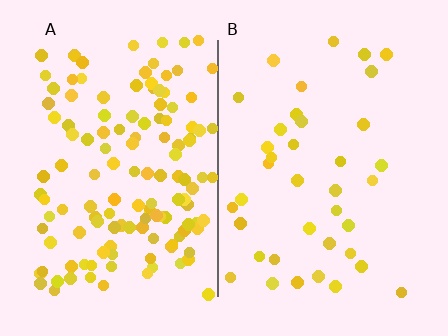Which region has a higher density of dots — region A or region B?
A (the left).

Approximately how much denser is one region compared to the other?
Approximately 3.5× — region A over region B.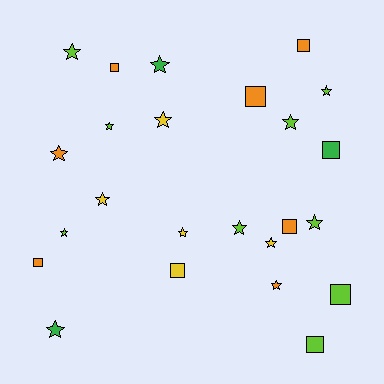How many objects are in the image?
There are 24 objects.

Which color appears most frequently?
Lime, with 9 objects.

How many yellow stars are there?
There are 4 yellow stars.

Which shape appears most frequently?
Star, with 15 objects.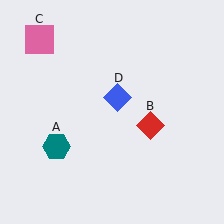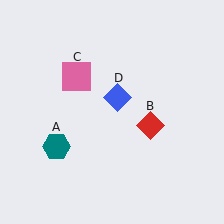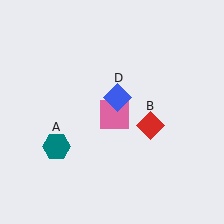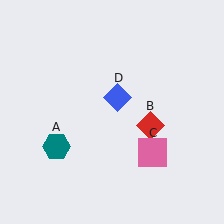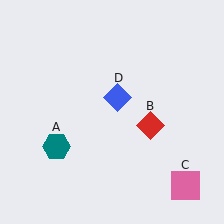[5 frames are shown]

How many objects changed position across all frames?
1 object changed position: pink square (object C).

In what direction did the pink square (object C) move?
The pink square (object C) moved down and to the right.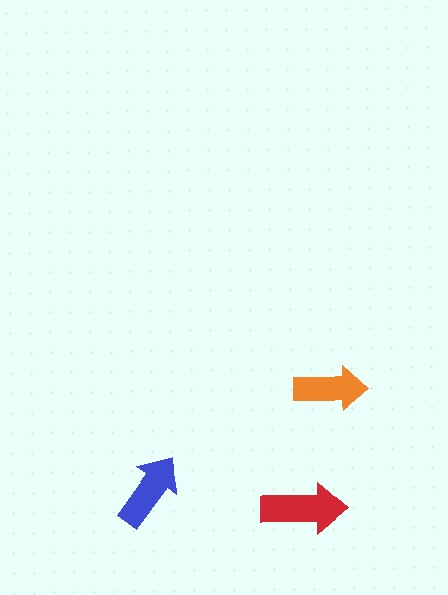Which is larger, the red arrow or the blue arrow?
The red one.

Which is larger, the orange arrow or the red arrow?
The red one.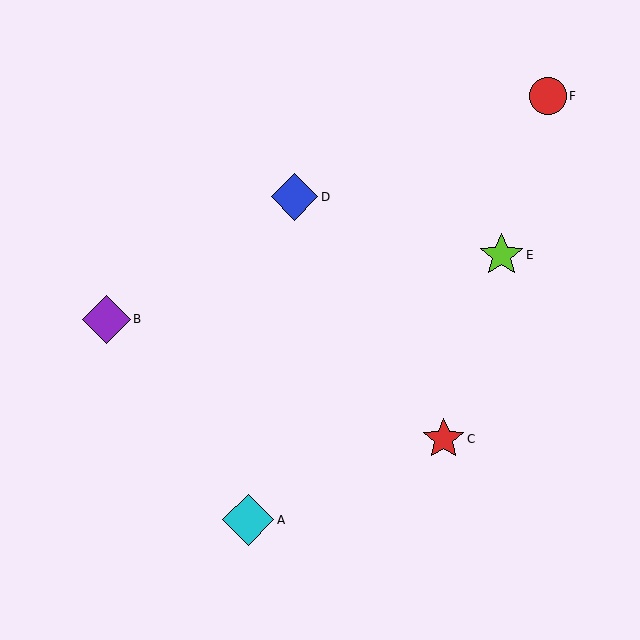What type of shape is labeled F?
Shape F is a red circle.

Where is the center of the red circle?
The center of the red circle is at (548, 96).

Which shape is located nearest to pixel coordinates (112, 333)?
The purple diamond (labeled B) at (106, 320) is nearest to that location.